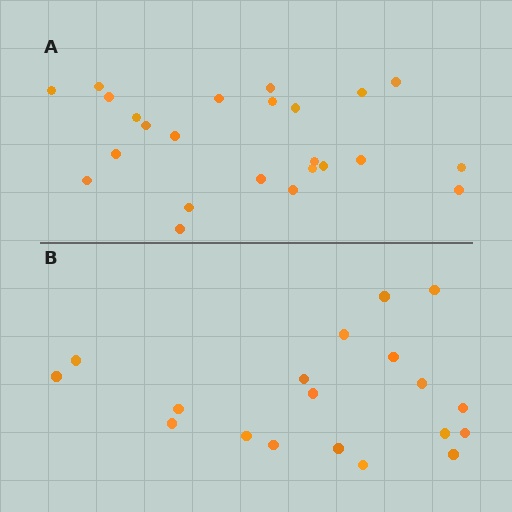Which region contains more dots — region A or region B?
Region A (the top region) has more dots.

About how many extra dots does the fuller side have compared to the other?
Region A has about 5 more dots than region B.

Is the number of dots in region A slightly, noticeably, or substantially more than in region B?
Region A has noticeably more, but not dramatically so. The ratio is roughly 1.3 to 1.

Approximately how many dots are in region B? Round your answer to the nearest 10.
About 20 dots. (The exact count is 19, which rounds to 20.)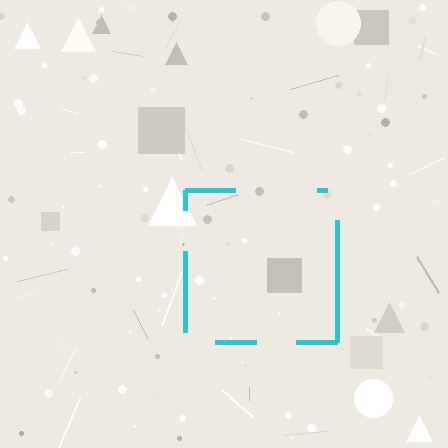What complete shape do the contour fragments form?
The contour fragments form a square.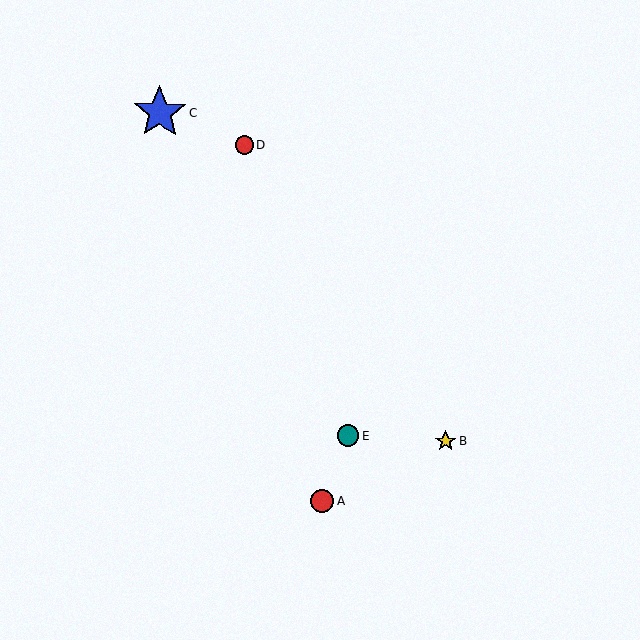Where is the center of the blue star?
The center of the blue star is at (160, 113).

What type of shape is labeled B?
Shape B is a yellow star.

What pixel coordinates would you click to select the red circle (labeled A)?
Click at (322, 501) to select the red circle A.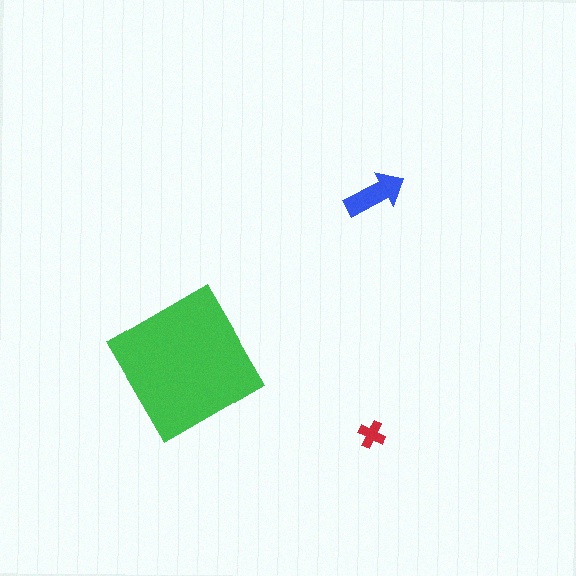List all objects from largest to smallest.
The green square, the blue arrow, the red cross.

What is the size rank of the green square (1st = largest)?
1st.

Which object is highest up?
The blue arrow is topmost.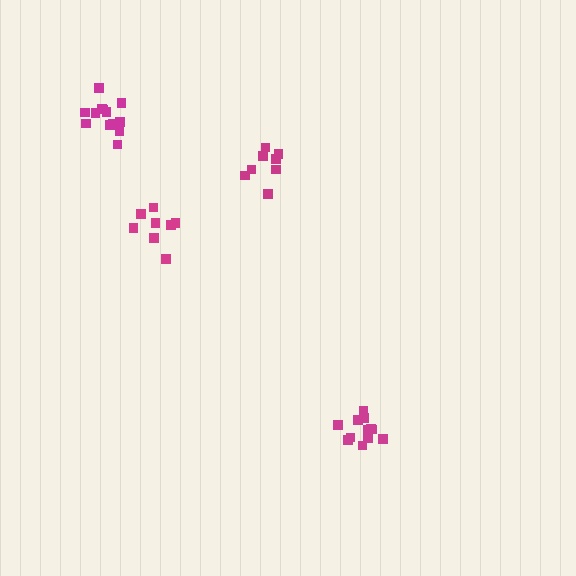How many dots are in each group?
Group 1: 8 dots, Group 2: 8 dots, Group 3: 12 dots, Group 4: 13 dots (41 total).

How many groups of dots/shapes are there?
There are 4 groups.